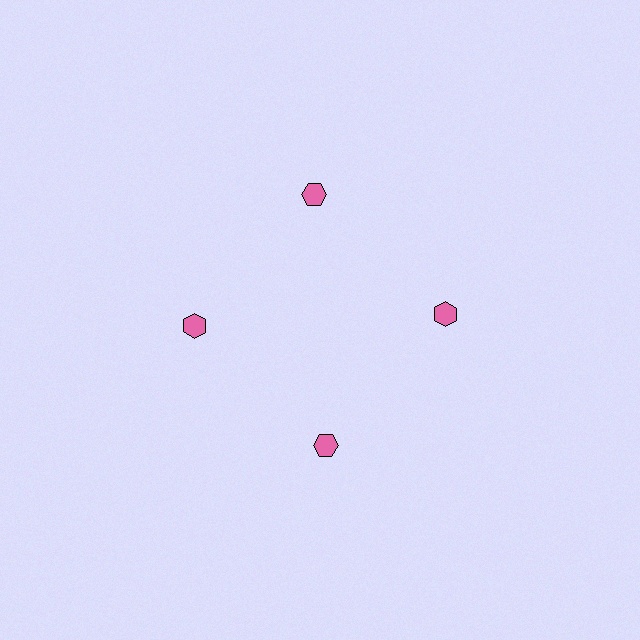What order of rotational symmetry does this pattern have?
This pattern has 4-fold rotational symmetry.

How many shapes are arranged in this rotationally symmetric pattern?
There are 4 shapes, arranged in 4 groups of 1.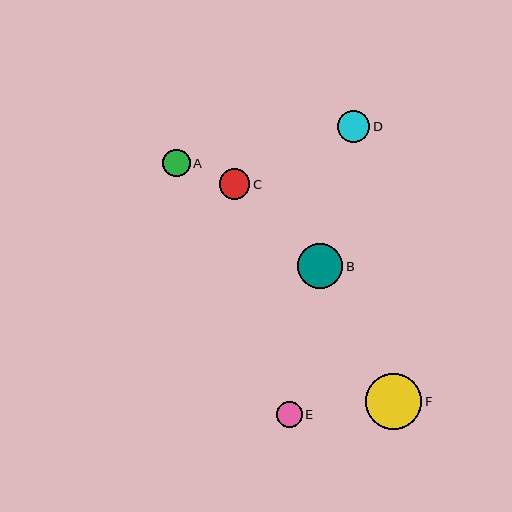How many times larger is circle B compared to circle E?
Circle B is approximately 1.7 times the size of circle E.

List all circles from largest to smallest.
From largest to smallest: F, B, D, C, A, E.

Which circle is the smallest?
Circle E is the smallest with a size of approximately 26 pixels.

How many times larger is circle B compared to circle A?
Circle B is approximately 1.6 times the size of circle A.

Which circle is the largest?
Circle F is the largest with a size of approximately 56 pixels.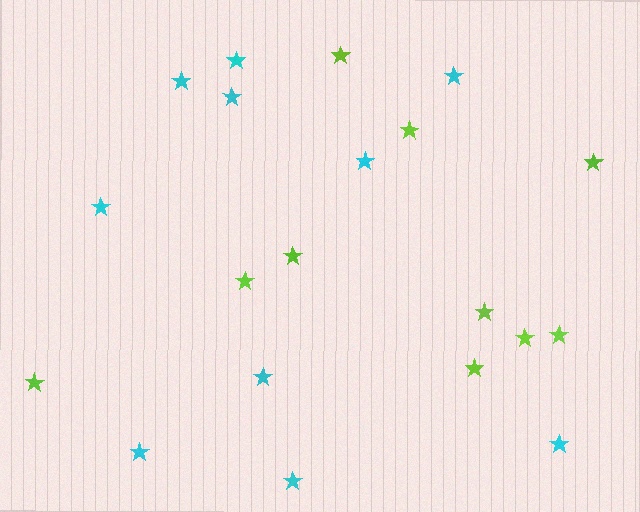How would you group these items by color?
There are 2 groups: one group of lime stars (10) and one group of cyan stars (10).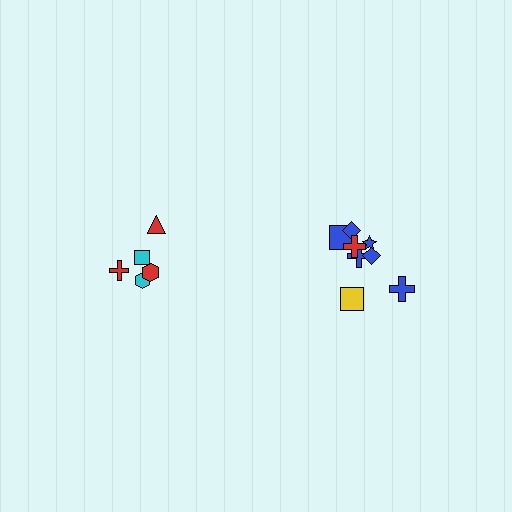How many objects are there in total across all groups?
There are 13 objects.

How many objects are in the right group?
There are 8 objects.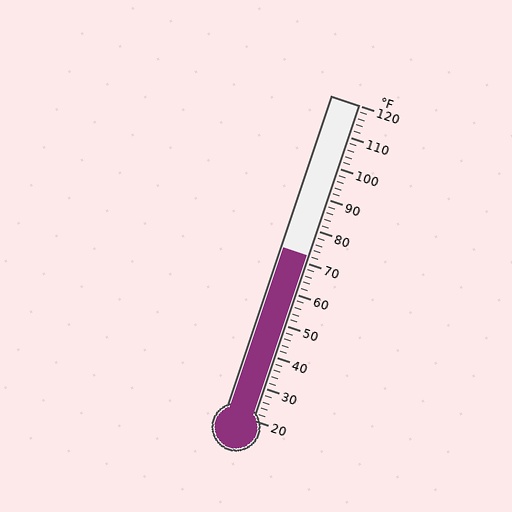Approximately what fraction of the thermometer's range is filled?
The thermometer is filled to approximately 50% of its range.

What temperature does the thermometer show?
The thermometer shows approximately 72°F.